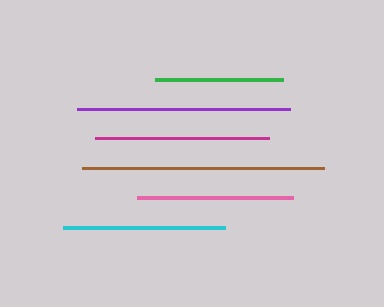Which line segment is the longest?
The brown line is the longest at approximately 242 pixels.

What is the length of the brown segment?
The brown segment is approximately 242 pixels long.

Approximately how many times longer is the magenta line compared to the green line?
The magenta line is approximately 1.4 times the length of the green line.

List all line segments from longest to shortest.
From longest to shortest: brown, purple, magenta, cyan, pink, green.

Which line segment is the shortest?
The green line is the shortest at approximately 129 pixels.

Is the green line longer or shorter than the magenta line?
The magenta line is longer than the green line.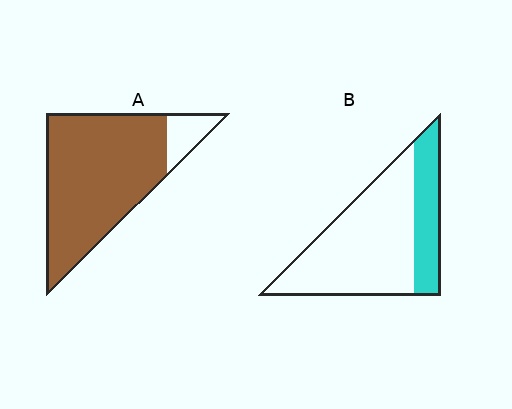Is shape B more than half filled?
No.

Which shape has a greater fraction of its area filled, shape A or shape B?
Shape A.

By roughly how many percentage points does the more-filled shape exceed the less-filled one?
By roughly 60 percentage points (A over B).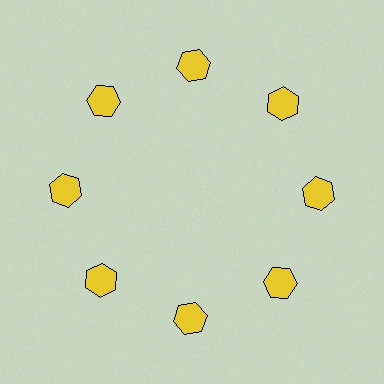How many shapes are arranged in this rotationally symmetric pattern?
There are 8 shapes, arranged in 8 groups of 1.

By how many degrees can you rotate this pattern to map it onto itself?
The pattern maps onto itself every 45 degrees of rotation.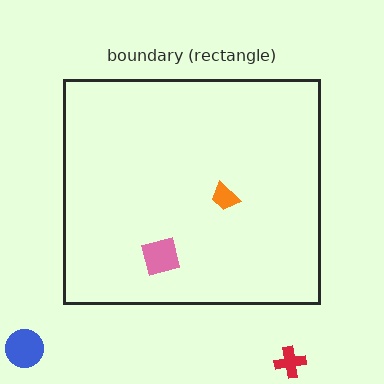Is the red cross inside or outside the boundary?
Outside.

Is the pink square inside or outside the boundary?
Inside.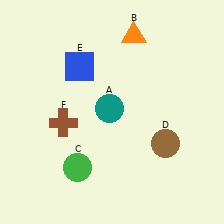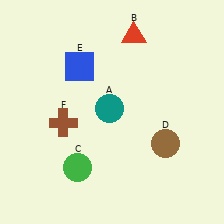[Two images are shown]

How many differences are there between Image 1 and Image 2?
There is 1 difference between the two images.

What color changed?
The triangle (B) changed from orange in Image 1 to red in Image 2.